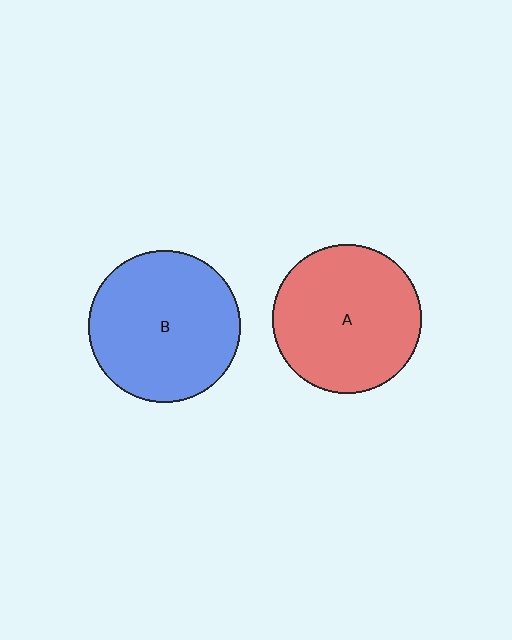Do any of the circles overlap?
No, none of the circles overlap.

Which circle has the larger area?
Circle B (blue).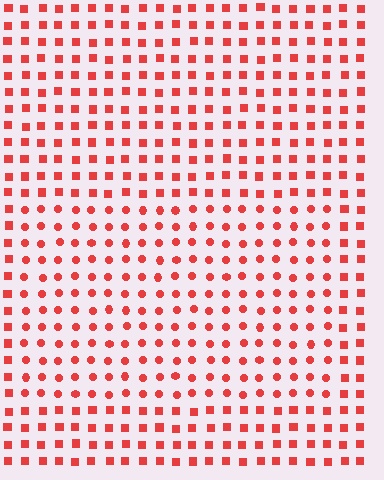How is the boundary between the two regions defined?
The boundary is defined by a change in element shape: circles inside vs. squares outside. All elements share the same color and spacing.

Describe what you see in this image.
The image is filled with small red elements arranged in a uniform grid. A rectangle-shaped region contains circles, while the surrounding area contains squares. The boundary is defined purely by the change in element shape.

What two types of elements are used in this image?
The image uses circles inside the rectangle region and squares outside it.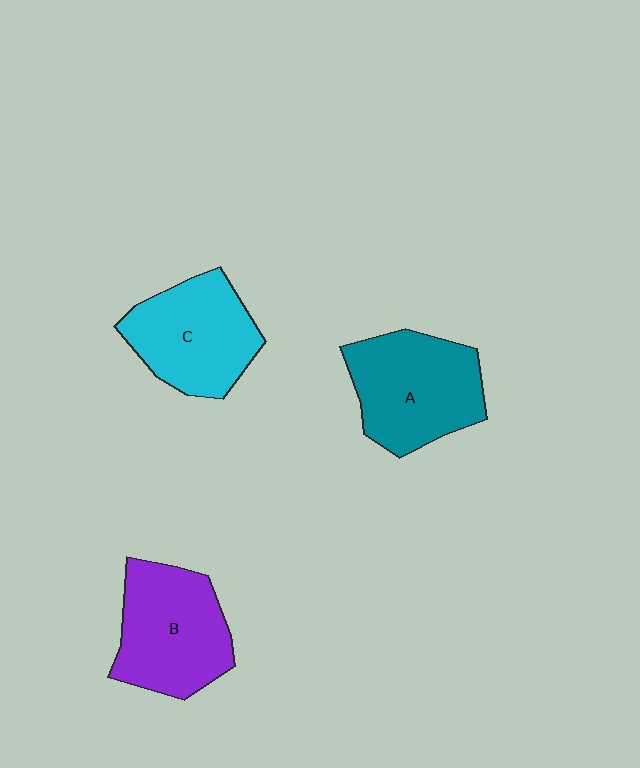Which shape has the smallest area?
Shape C (cyan).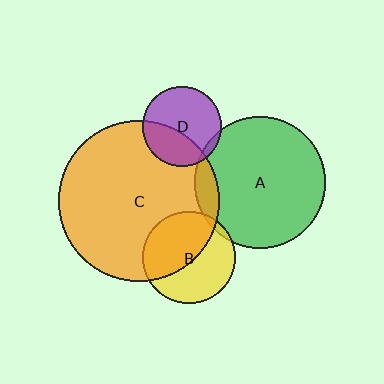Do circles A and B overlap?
Yes.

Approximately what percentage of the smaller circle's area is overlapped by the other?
Approximately 5%.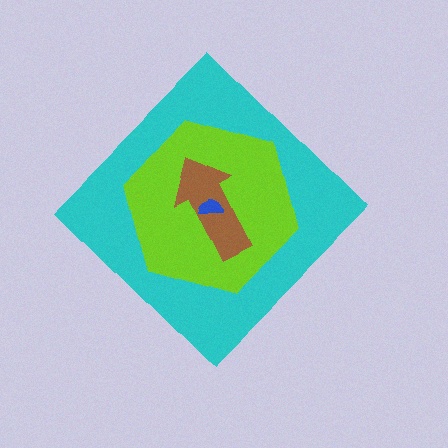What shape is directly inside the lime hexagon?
The brown arrow.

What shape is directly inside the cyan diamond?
The lime hexagon.